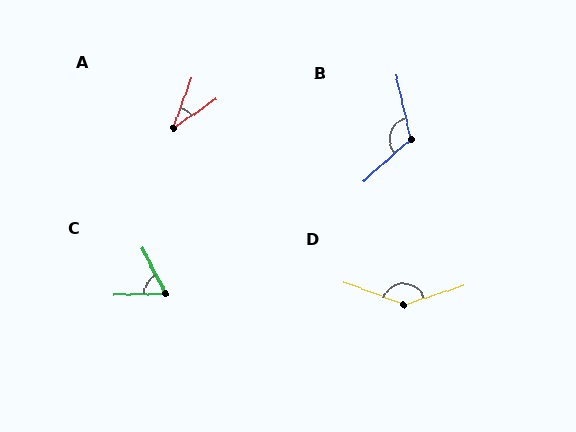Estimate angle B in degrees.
Approximately 119 degrees.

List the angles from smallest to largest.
A (36°), C (64°), B (119°), D (141°).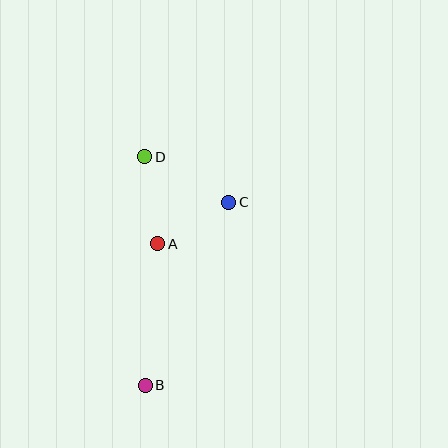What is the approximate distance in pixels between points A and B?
The distance between A and B is approximately 142 pixels.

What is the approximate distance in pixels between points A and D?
The distance between A and D is approximately 88 pixels.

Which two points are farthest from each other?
Points B and D are farthest from each other.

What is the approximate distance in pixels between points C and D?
The distance between C and D is approximately 95 pixels.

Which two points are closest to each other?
Points A and C are closest to each other.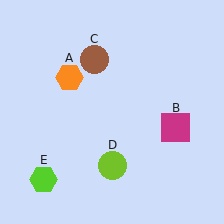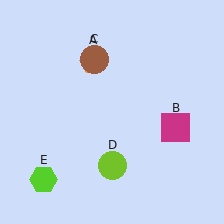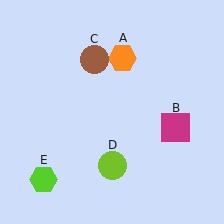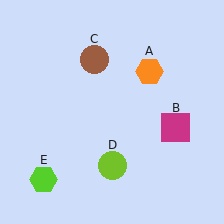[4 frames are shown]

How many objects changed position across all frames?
1 object changed position: orange hexagon (object A).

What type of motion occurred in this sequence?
The orange hexagon (object A) rotated clockwise around the center of the scene.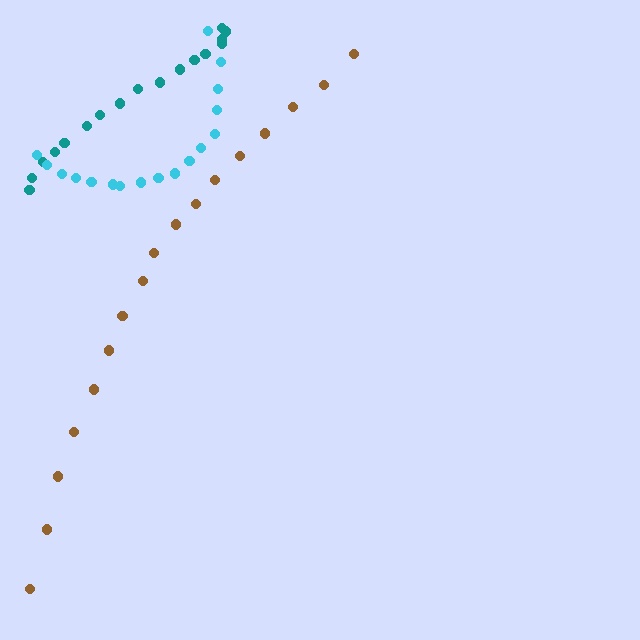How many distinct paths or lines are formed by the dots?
There are 3 distinct paths.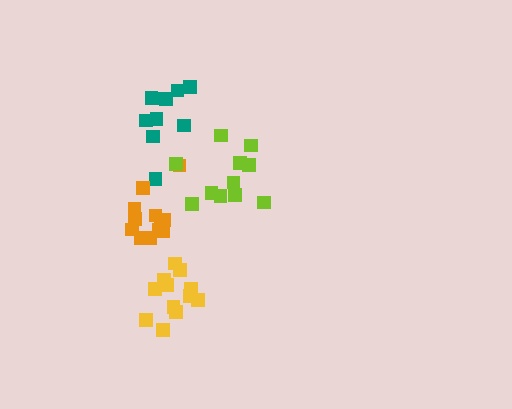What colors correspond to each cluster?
The clusters are colored: yellow, teal, orange, lime.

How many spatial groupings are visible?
There are 4 spatial groupings.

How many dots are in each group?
Group 1: 12 dots, Group 2: 10 dots, Group 3: 12 dots, Group 4: 11 dots (45 total).